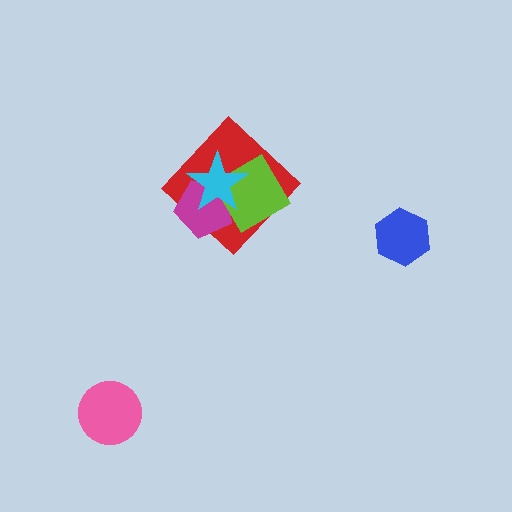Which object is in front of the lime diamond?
The cyan star is in front of the lime diamond.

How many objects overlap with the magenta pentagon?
3 objects overlap with the magenta pentagon.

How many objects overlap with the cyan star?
3 objects overlap with the cyan star.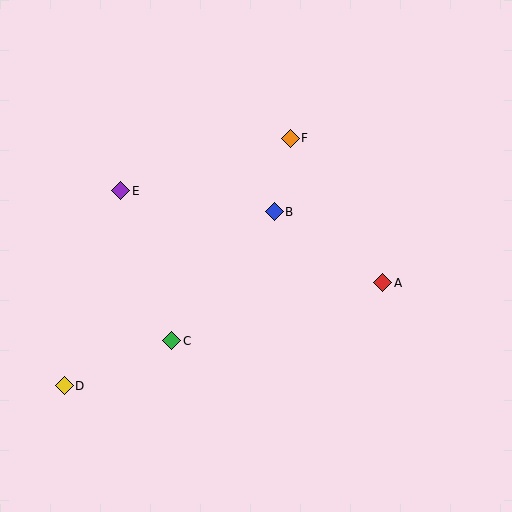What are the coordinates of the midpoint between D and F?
The midpoint between D and F is at (177, 262).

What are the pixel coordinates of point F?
Point F is at (290, 138).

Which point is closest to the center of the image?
Point B at (274, 212) is closest to the center.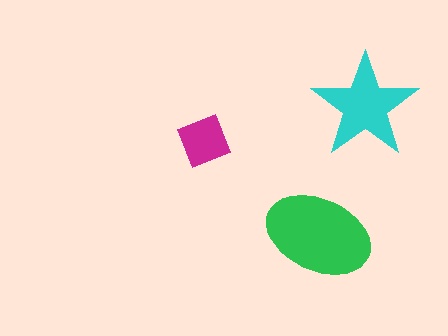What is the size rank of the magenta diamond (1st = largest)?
3rd.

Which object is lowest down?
The green ellipse is bottommost.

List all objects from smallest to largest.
The magenta diamond, the cyan star, the green ellipse.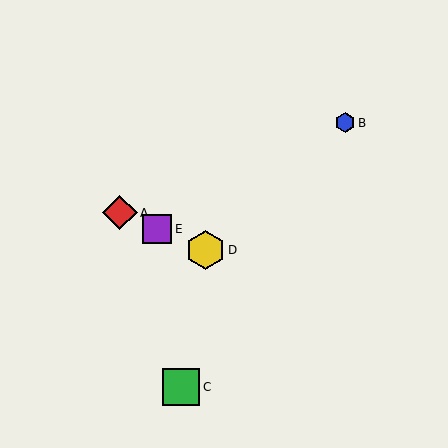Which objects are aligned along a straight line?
Objects A, D, E are aligned along a straight line.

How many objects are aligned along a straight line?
3 objects (A, D, E) are aligned along a straight line.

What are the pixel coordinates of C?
Object C is at (181, 387).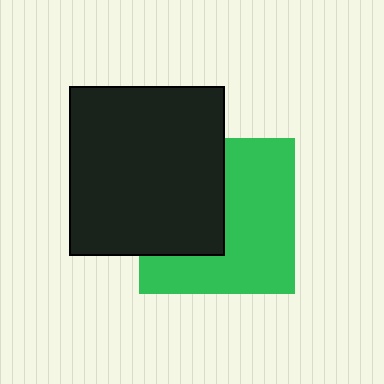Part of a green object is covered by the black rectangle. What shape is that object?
It is a square.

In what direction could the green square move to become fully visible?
The green square could move right. That would shift it out from behind the black rectangle entirely.